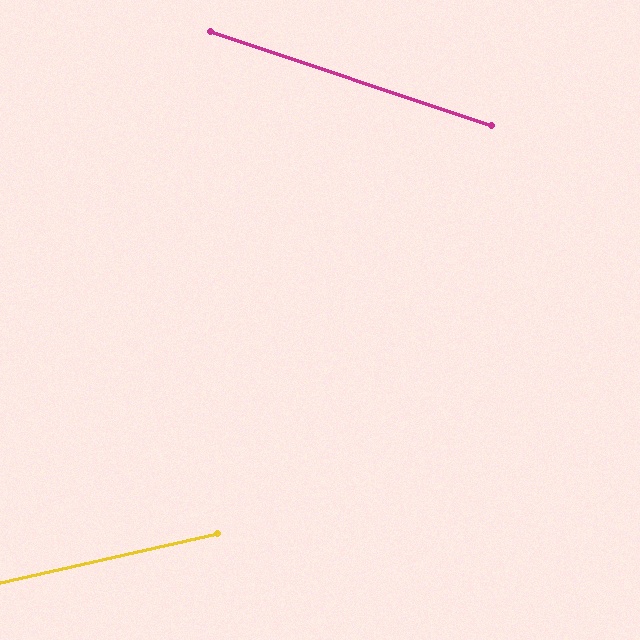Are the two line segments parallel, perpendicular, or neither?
Neither parallel nor perpendicular — they differ by about 31°.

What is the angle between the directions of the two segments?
Approximately 31 degrees.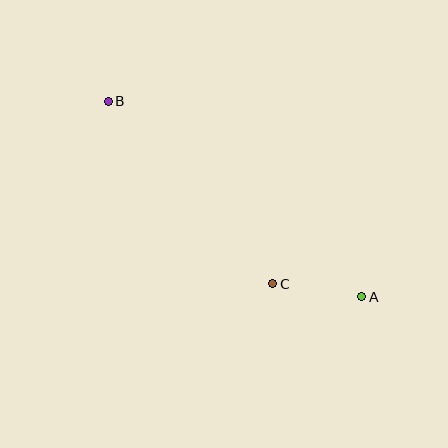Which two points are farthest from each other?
Points A and B are farthest from each other.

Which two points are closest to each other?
Points A and C are closest to each other.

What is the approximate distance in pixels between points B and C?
The distance between B and C is approximately 246 pixels.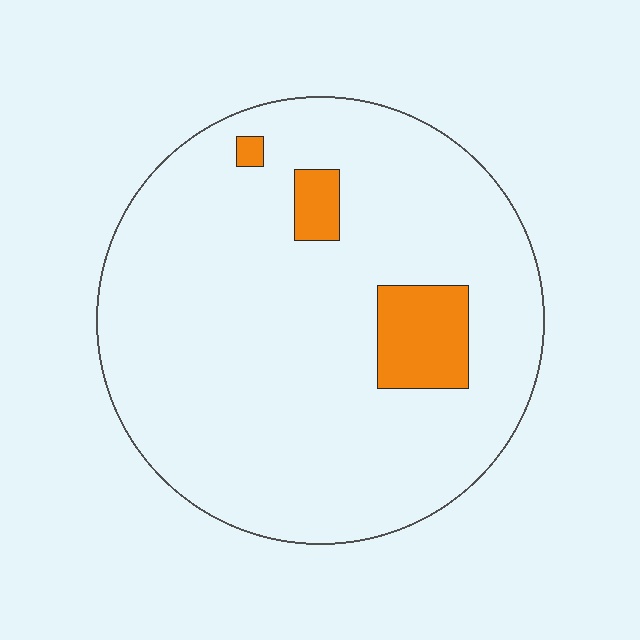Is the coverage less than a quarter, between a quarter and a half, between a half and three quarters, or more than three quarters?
Less than a quarter.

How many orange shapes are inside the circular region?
3.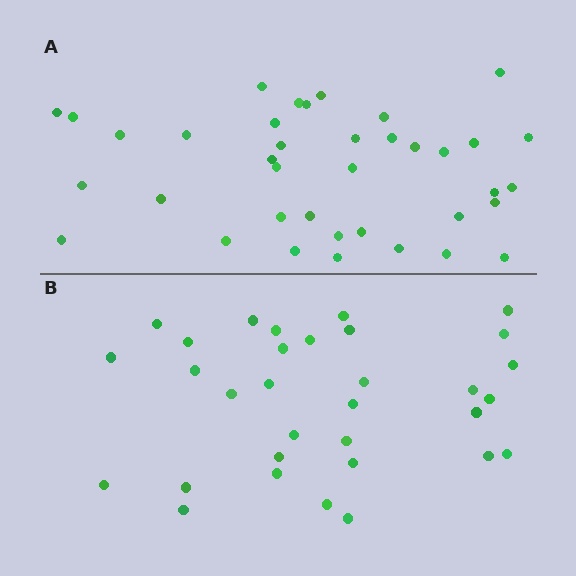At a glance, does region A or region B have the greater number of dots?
Region A (the top region) has more dots.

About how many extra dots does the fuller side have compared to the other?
Region A has about 6 more dots than region B.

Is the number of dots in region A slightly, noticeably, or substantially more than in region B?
Region A has only slightly more — the two regions are fairly close. The ratio is roughly 1.2 to 1.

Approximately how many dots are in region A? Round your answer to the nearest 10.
About 40 dots. (The exact count is 38, which rounds to 40.)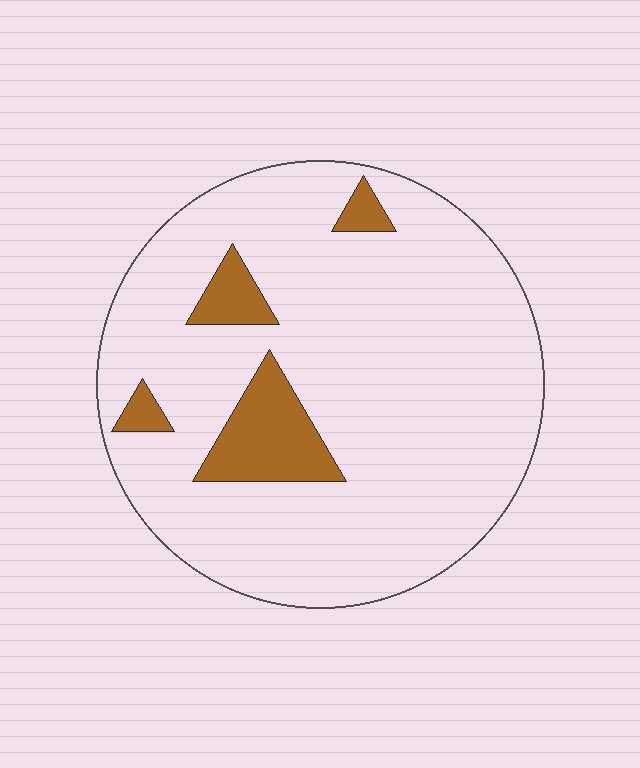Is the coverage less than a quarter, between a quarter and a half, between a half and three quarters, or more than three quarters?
Less than a quarter.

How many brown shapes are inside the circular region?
4.